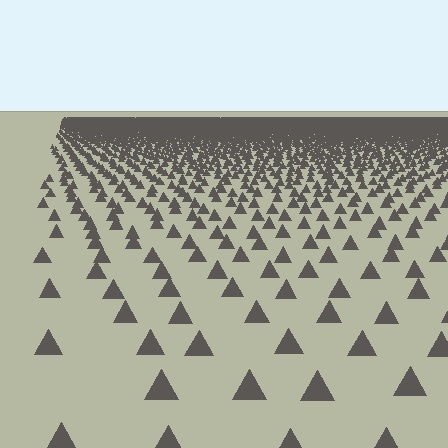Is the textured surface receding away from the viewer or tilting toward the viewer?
The surface is receding away from the viewer. Texture elements get smaller and denser toward the top.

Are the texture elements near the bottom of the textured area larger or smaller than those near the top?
Larger. Near the bottom, elements are closer to the viewer and appear at a bigger on-screen size.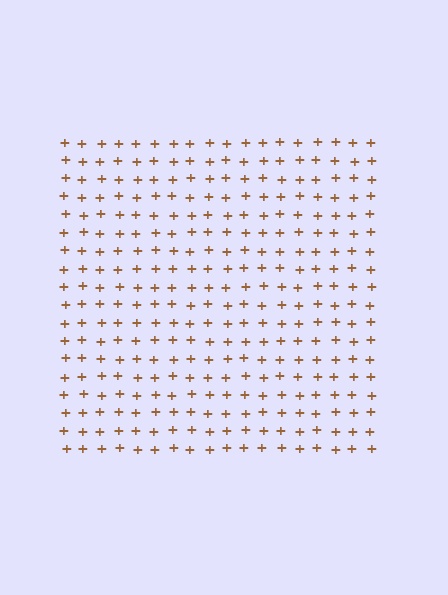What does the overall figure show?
The overall figure shows a square.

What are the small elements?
The small elements are plus signs.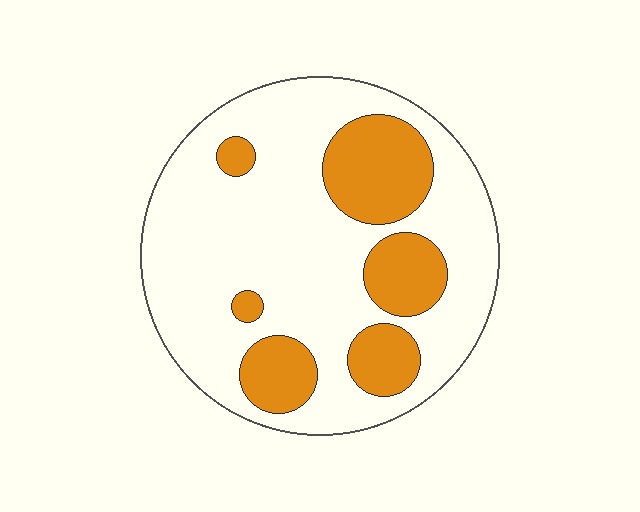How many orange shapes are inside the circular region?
6.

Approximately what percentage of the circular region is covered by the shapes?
Approximately 25%.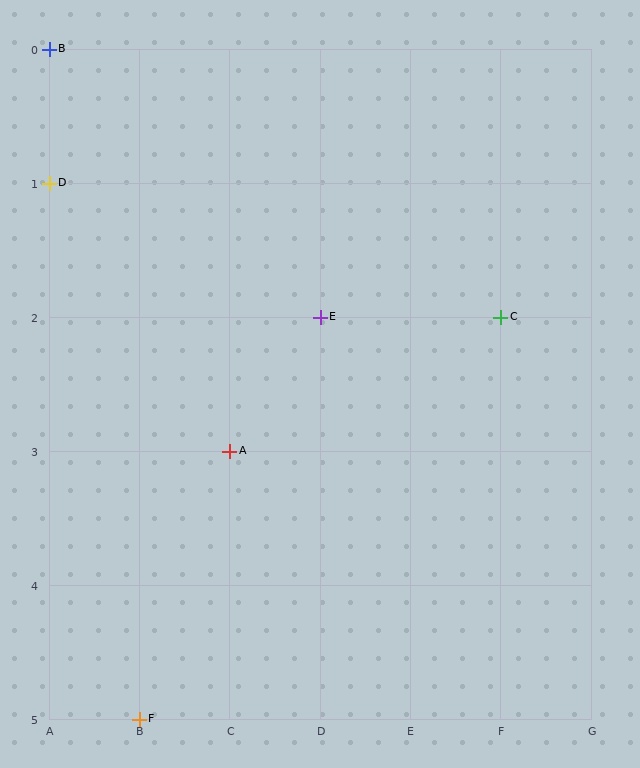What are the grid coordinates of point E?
Point E is at grid coordinates (D, 2).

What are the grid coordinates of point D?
Point D is at grid coordinates (A, 1).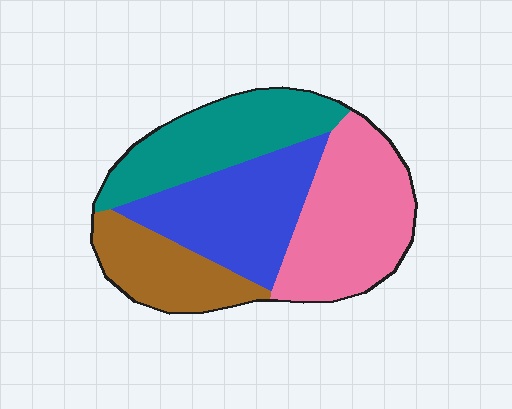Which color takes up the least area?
Brown, at roughly 15%.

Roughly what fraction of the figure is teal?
Teal covers about 25% of the figure.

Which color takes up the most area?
Pink, at roughly 30%.